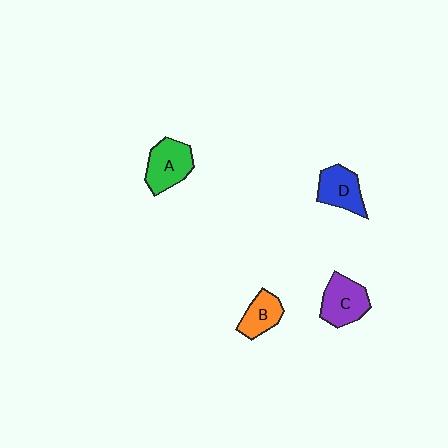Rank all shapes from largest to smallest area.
From largest to smallest: C (purple), A (green), D (blue), B (orange).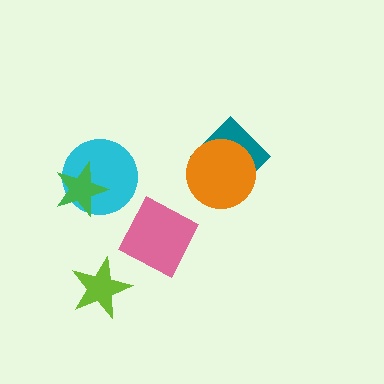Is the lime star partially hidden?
No, no other shape covers it.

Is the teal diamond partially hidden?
Yes, it is partially covered by another shape.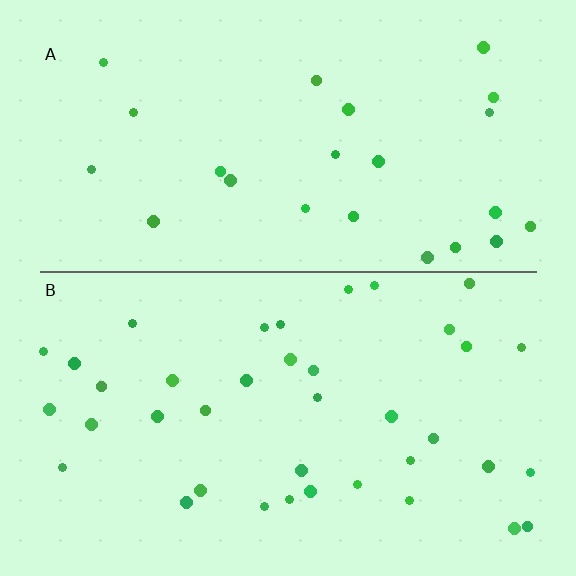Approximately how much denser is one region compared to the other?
Approximately 1.6× — region B over region A.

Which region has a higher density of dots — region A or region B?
B (the bottom).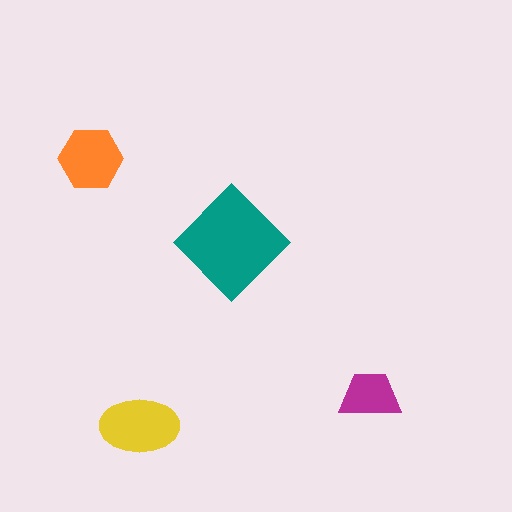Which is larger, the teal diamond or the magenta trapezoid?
The teal diamond.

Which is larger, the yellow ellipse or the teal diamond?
The teal diamond.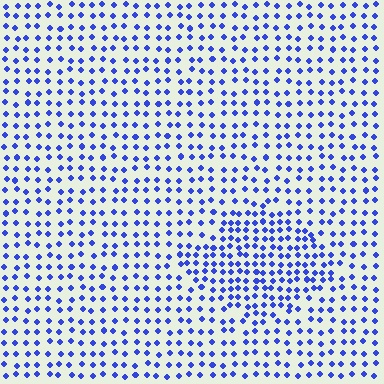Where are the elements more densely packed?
The elements are more densely packed inside the diamond boundary.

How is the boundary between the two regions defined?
The boundary is defined by a change in element density (approximately 1.7x ratio). All elements are the same color, size, and shape.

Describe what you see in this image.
The image contains small blue elements arranged at two different densities. A diamond-shaped region is visible where the elements are more densely packed than the surrounding area.